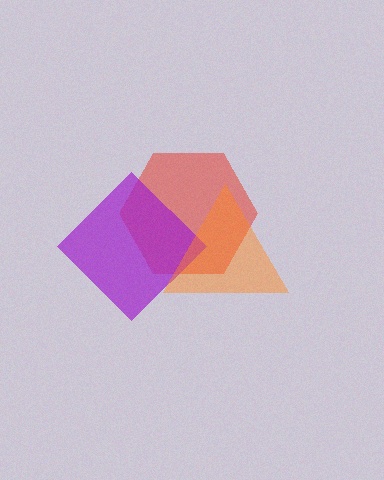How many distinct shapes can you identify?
There are 3 distinct shapes: a red hexagon, a purple diamond, an orange triangle.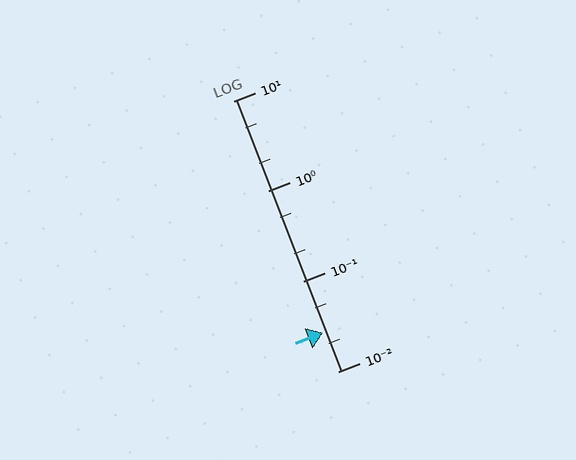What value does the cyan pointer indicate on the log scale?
The pointer indicates approximately 0.027.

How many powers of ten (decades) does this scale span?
The scale spans 3 decades, from 0.01 to 10.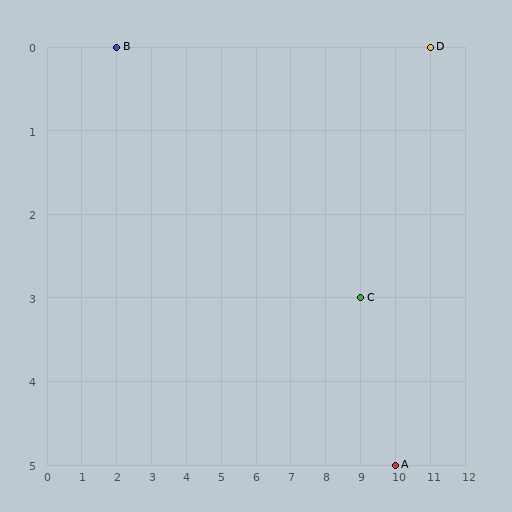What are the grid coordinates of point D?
Point D is at grid coordinates (11, 0).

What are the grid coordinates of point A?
Point A is at grid coordinates (10, 5).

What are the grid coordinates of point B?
Point B is at grid coordinates (2, 0).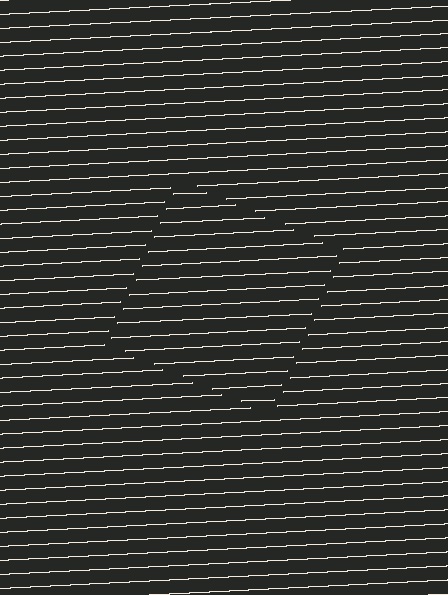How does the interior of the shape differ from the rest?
The interior of the shape contains the same grating, shifted by half a period — the contour is defined by the phase discontinuity where line-ends from the inner and outer gratings abut.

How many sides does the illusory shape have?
4 sides — the line-ends trace a square.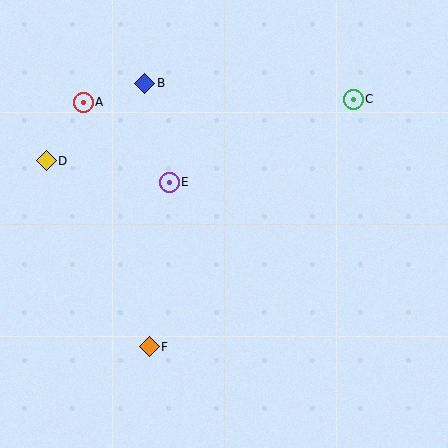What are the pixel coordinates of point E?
Point E is at (169, 182).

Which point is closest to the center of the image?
Point E at (169, 182) is closest to the center.